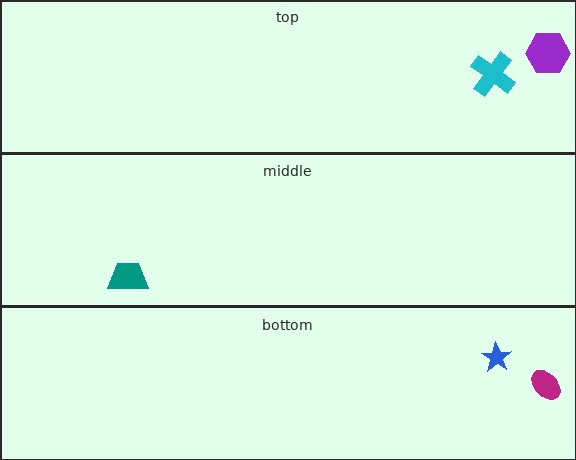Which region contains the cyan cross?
The top region.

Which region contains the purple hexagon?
The top region.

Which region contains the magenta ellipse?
The bottom region.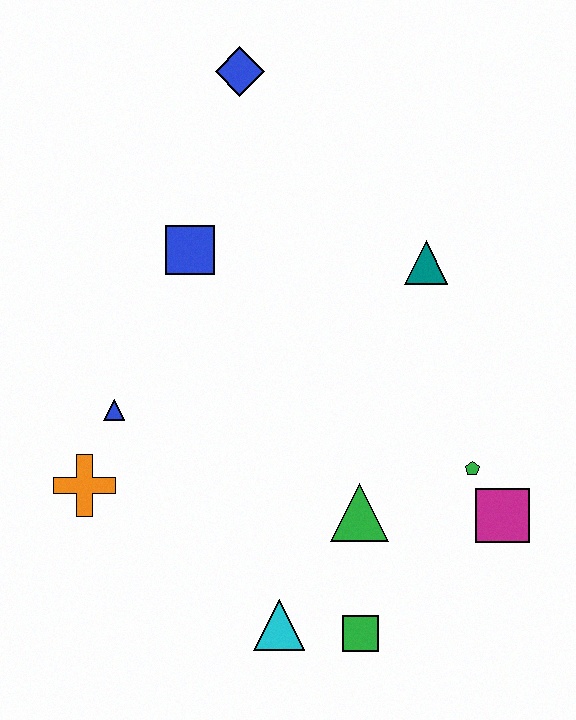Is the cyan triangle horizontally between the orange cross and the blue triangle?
No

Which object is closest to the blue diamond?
The blue square is closest to the blue diamond.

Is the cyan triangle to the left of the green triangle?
Yes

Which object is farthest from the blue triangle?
The magenta square is farthest from the blue triangle.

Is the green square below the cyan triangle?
Yes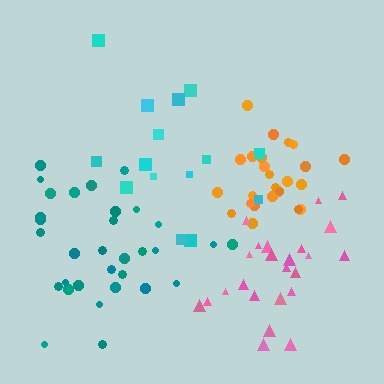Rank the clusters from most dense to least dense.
orange, teal, pink, cyan.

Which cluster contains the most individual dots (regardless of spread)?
Teal (32).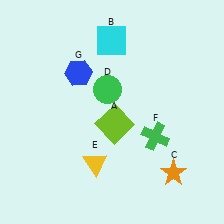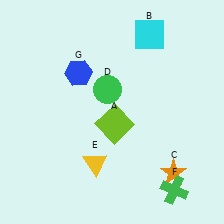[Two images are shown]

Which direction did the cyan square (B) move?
The cyan square (B) moved right.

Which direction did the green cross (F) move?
The green cross (F) moved down.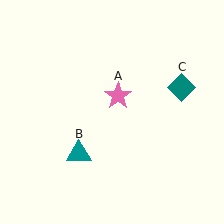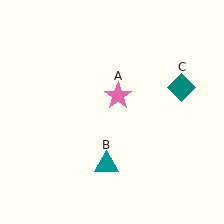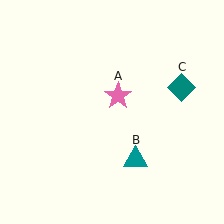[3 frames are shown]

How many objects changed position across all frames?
1 object changed position: teal triangle (object B).